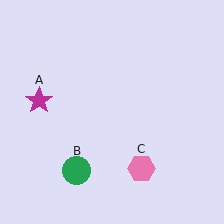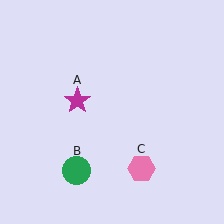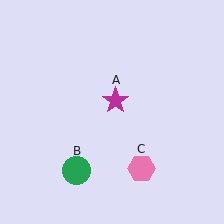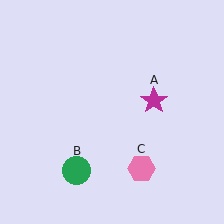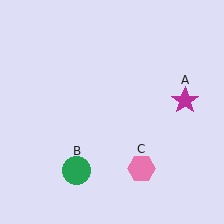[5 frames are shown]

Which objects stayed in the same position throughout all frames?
Green circle (object B) and pink hexagon (object C) remained stationary.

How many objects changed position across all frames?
1 object changed position: magenta star (object A).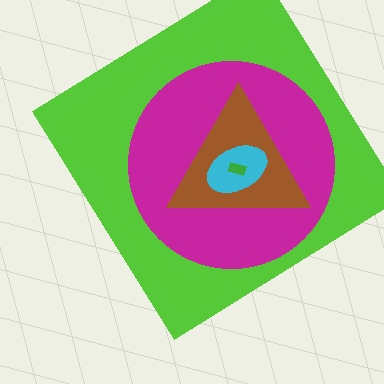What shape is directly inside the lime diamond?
The magenta circle.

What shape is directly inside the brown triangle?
The cyan ellipse.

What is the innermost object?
The green rectangle.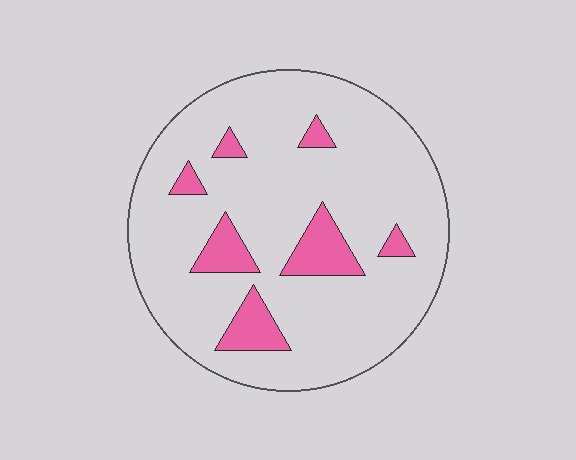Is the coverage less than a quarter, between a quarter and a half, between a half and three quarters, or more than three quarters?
Less than a quarter.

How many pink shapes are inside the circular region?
7.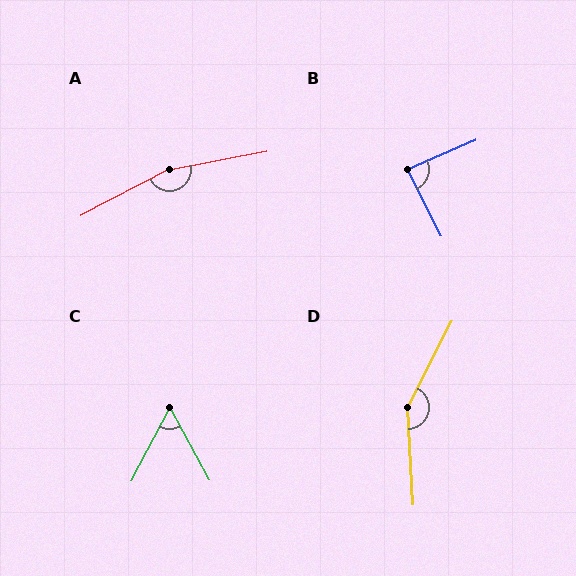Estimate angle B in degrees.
Approximately 87 degrees.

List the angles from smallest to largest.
C (56°), B (87°), D (149°), A (163°).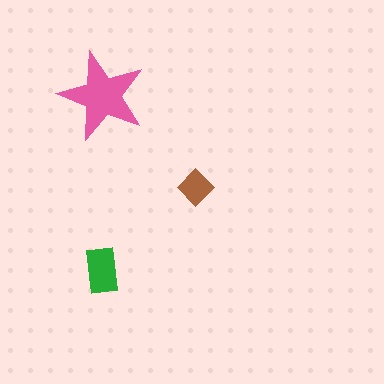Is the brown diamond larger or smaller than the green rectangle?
Smaller.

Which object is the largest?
The pink star.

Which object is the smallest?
The brown diamond.